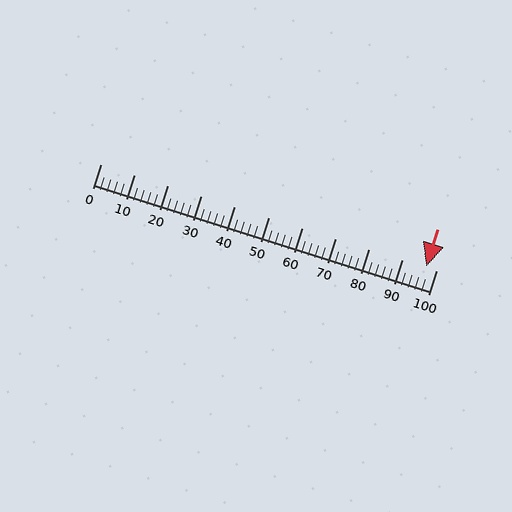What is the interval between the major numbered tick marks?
The major tick marks are spaced 10 units apart.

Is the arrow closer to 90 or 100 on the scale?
The arrow is closer to 100.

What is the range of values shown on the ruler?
The ruler shows values from 0 to 100.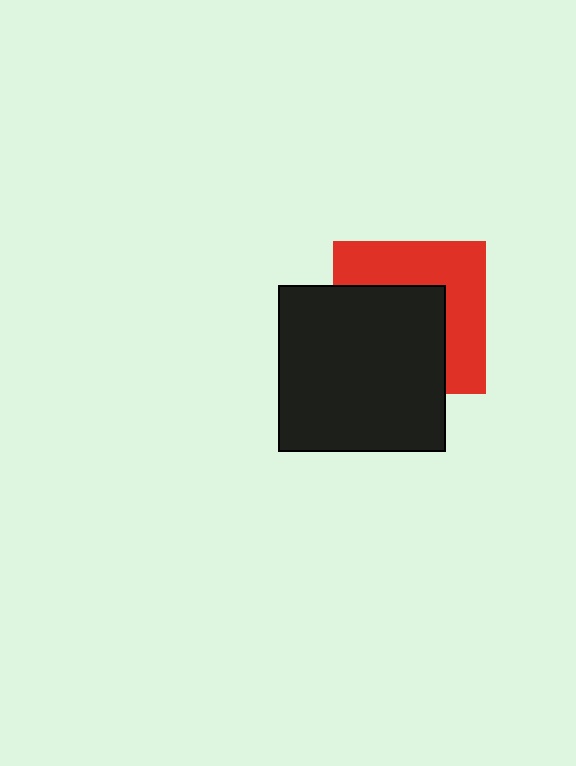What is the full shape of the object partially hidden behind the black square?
The partially hidden object is a red square.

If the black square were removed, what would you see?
You would see the complete red square.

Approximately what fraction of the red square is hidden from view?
Roughly 52% of the red square is hidden behind the black square.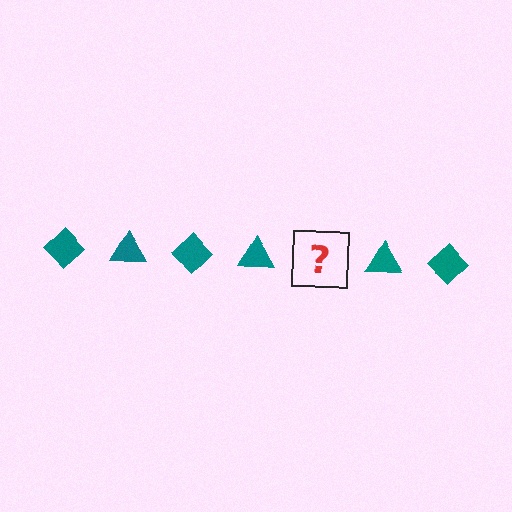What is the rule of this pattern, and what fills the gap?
The rule is that the pattern cycles through diamond, triangle shapes in teal. The gap should be filled with a teal diamond.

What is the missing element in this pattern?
The missing element is a teal diamond.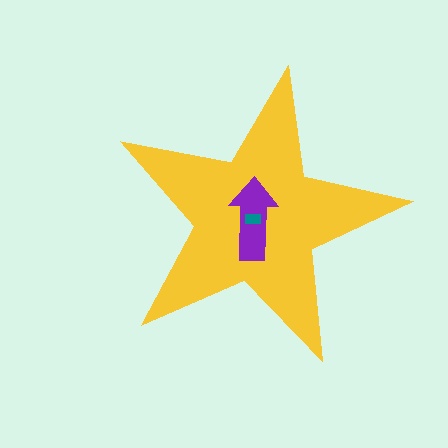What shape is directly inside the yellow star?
The purple arrow.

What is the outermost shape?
The yellow star.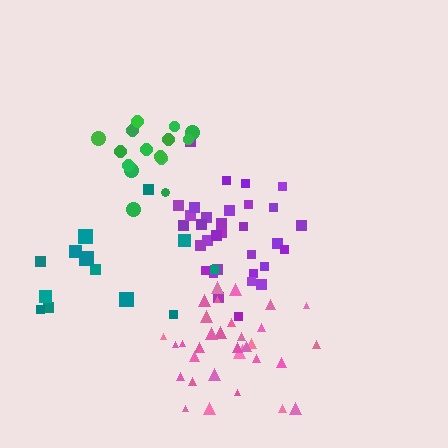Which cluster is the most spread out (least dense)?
Teal.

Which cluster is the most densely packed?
Purple.